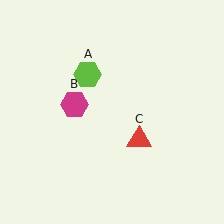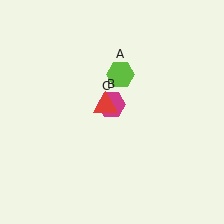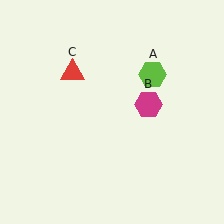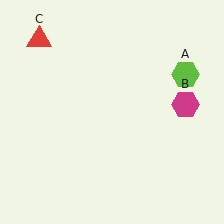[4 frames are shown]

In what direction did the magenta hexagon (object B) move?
The magenta hexagon (object B) moved right.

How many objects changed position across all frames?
3 objects changed position: lime hexagon (object A), magenta hexagon (object B), red triangle (object C).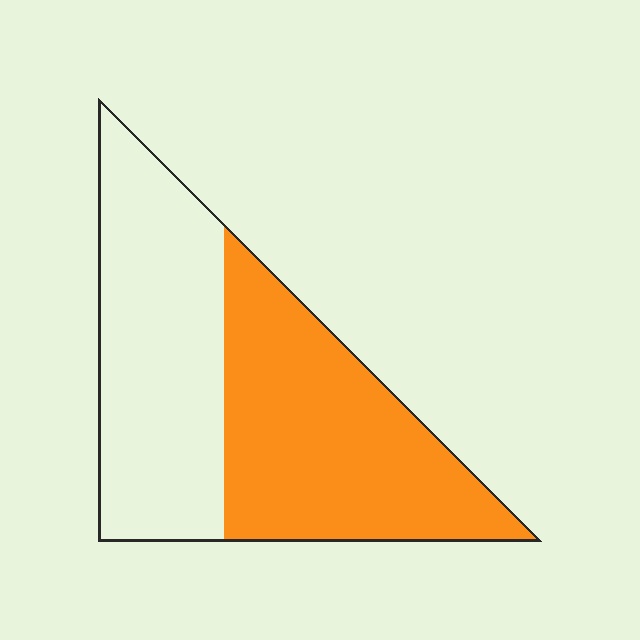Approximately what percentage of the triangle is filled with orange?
Approximately 50%.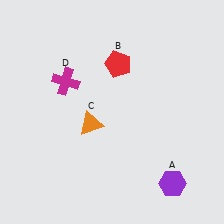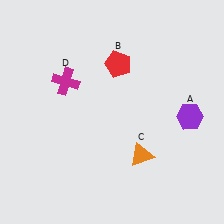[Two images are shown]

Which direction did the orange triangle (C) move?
The orange triangle (C) moved right.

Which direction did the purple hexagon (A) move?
The purple hexagon (A) moved up.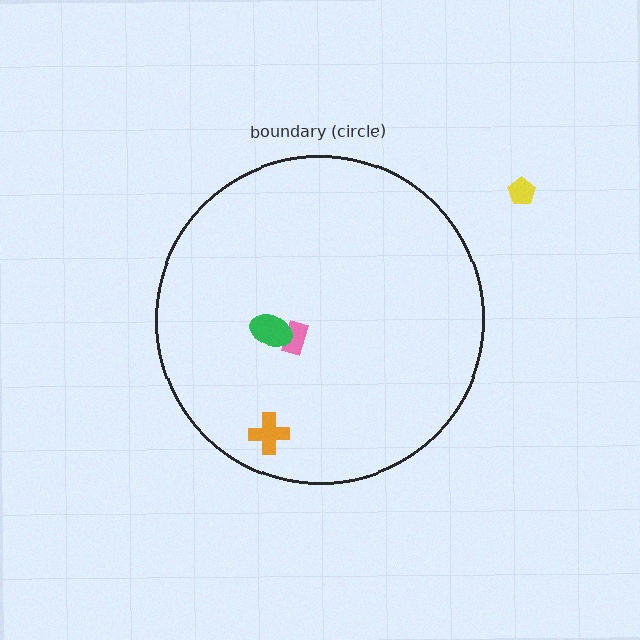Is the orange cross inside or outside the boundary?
Inside.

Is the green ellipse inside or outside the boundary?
Inside.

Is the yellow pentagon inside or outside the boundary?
Outside.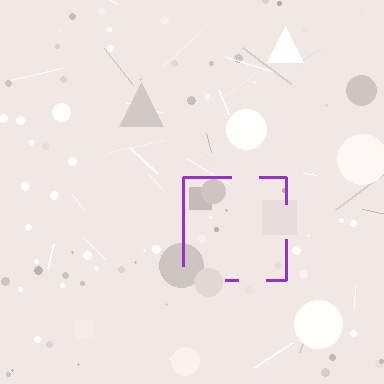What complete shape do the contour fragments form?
The contour fragments form a square.